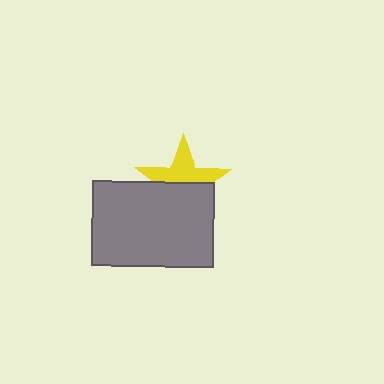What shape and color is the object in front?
The object in front is a gray rectangle.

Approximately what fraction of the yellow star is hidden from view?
Roughly 51% of the yellow star is hidden behind the gray rectangle.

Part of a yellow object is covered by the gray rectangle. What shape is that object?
It is a star.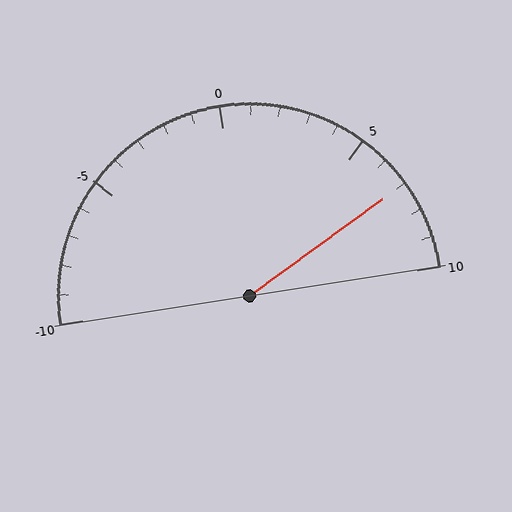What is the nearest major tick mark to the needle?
The nearest major tick mark is 5.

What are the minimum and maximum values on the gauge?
The gauge ranges from -10 to 10.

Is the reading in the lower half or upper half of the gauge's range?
The reading is in the upper half of the range (-10 to 10).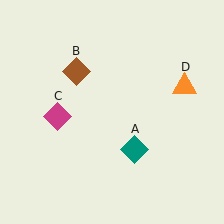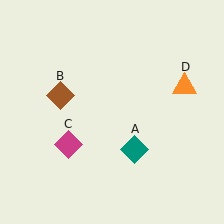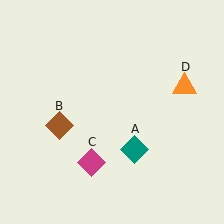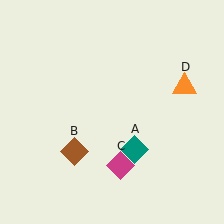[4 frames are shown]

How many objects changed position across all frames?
2 objects changed position: brown diamond (object B), magenta diamond (object C).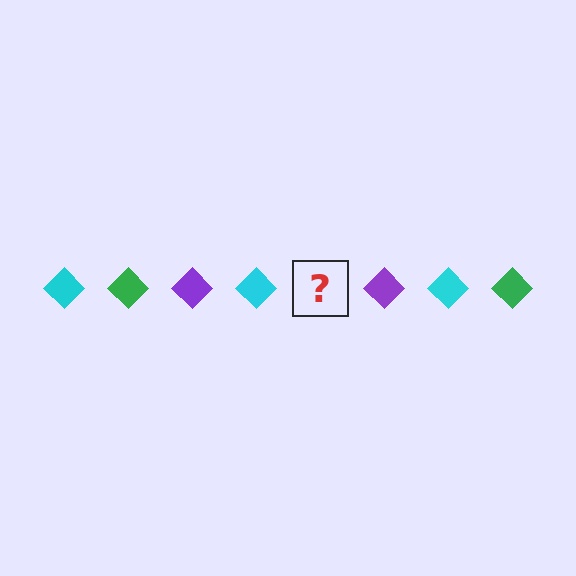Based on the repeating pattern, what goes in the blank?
The blank should be a green diamond.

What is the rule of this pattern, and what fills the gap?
The rule is that the pattern cycles through cyan, green, purple diamonds. The gap should be filled with a green diamond.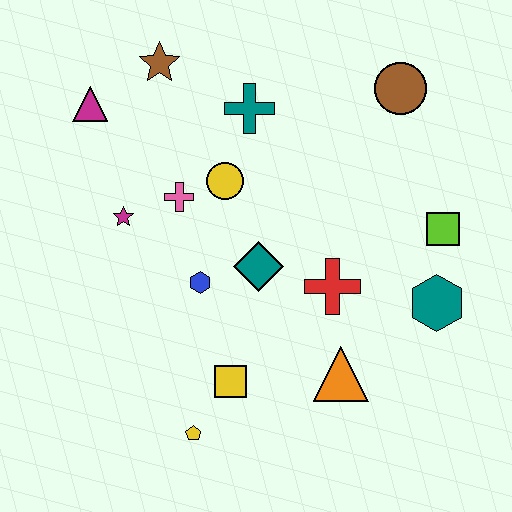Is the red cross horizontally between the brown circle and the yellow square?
Yes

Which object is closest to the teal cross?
The yellow circle is closest to the teal cross.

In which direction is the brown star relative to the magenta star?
The brown star is above the magenta star.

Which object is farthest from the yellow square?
The brown circle is farthest from the yellow square.